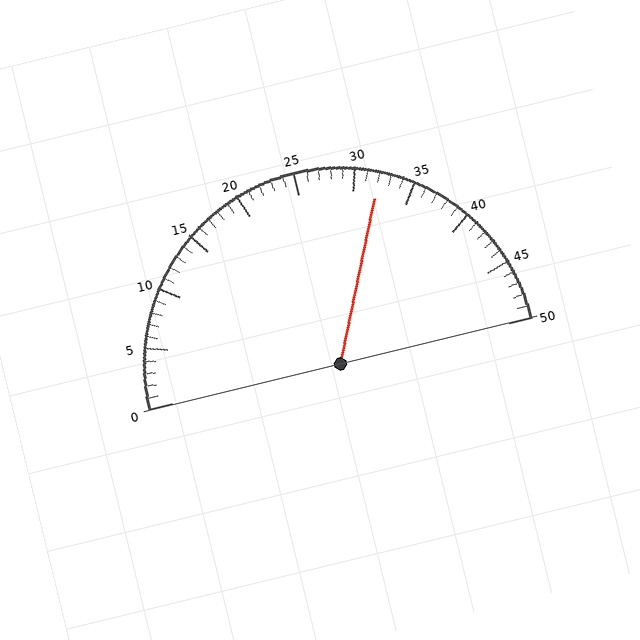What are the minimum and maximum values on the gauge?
The gauge ranges from 0 to 50.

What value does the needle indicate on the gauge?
The needle indicates approximately 32.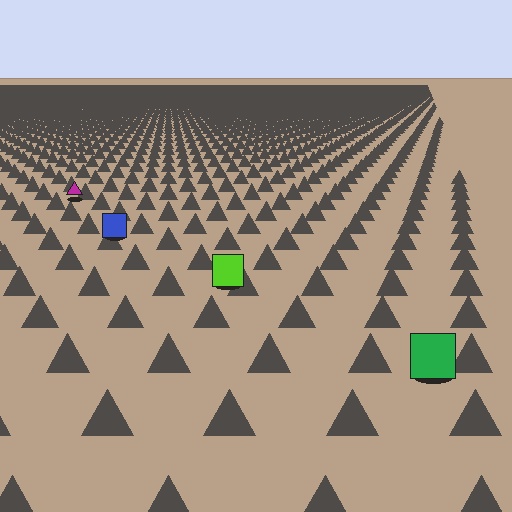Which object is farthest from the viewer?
The magenta triangle is farthest from the viewer. It appears smaller and the ground texture around it is denser.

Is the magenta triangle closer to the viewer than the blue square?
No. The blue square is closer — you can tell from the texture gradient: the ground texture is coarser near it.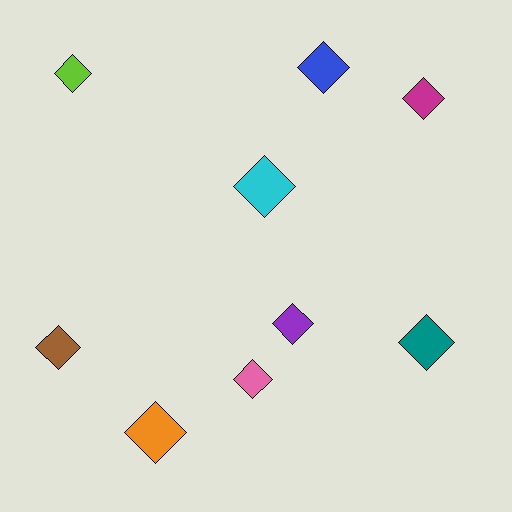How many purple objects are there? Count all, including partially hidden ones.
There is 1 purple object.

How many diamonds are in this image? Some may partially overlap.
There are 9 diamonds.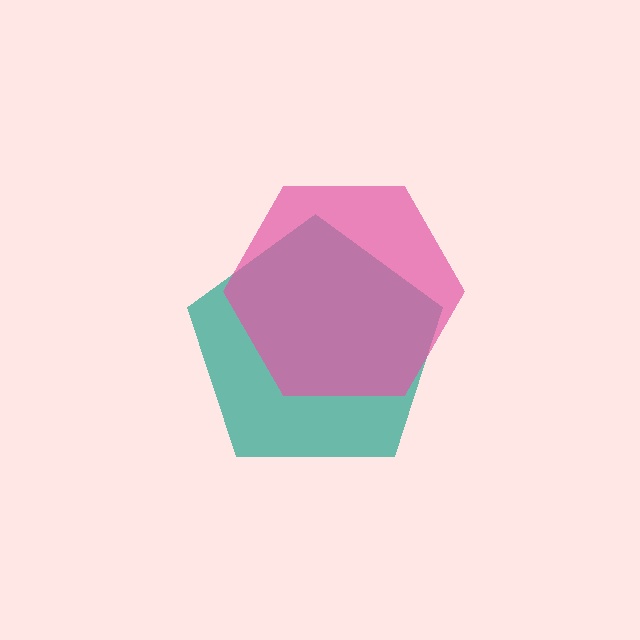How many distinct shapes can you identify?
There are 2 distinct shapes: a teal pentagon, a pink hexagon.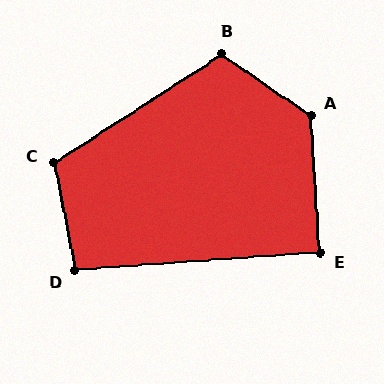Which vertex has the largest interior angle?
A, at approximately 128 degrees.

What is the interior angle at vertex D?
Approximately 97 degrees (obtuse).